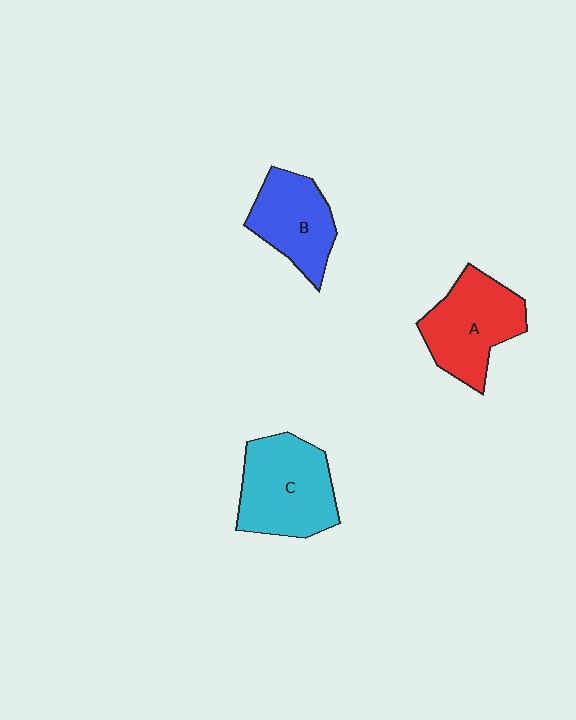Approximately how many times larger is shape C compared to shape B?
Approximately 1.3 times.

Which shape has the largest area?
Shape C (cyan).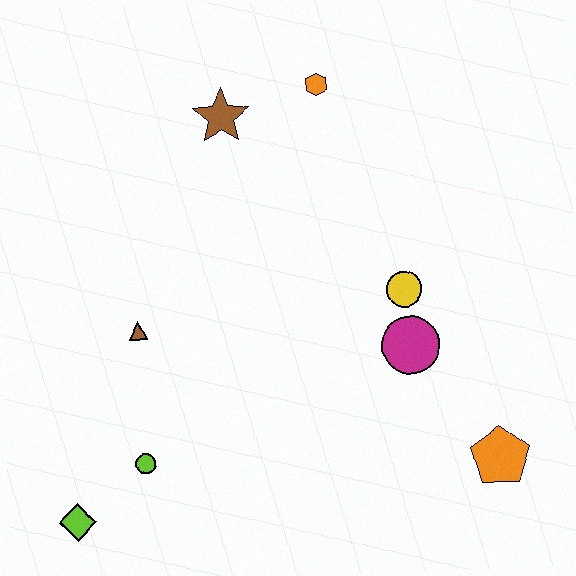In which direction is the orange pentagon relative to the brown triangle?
The orange pentagon is to the right of the brown triangle.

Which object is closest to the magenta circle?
The yellow circle is closest to the magenta circle.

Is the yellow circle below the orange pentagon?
No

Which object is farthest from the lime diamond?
The orange hexagon is farthest from the lime diamond.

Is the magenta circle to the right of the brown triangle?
Yes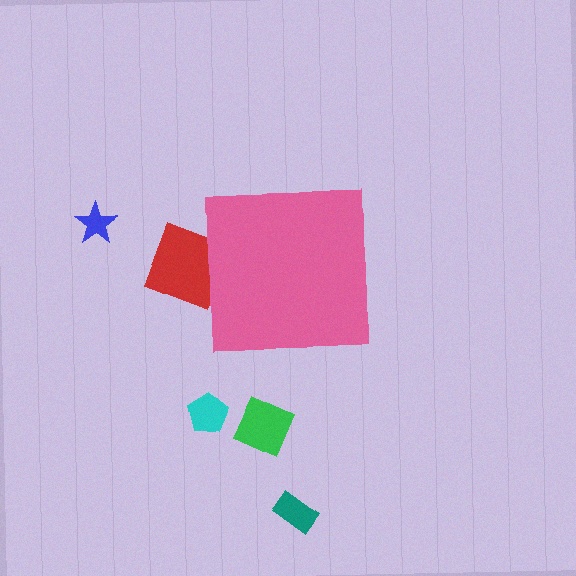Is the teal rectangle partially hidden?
No, the teal rectangle is fully visible.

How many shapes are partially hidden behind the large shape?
1 shape is partially hidden.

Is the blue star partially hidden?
No, the blue star is fully visible.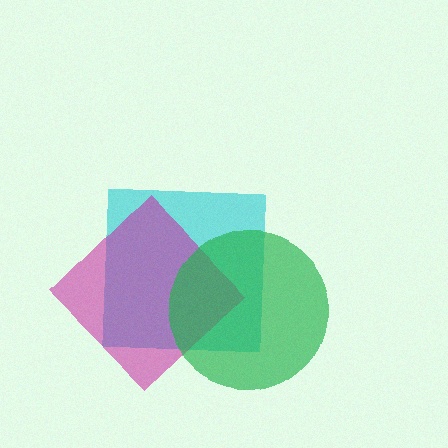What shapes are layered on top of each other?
The layered shapes are: a cyan square, a magenta diamond, a green circle.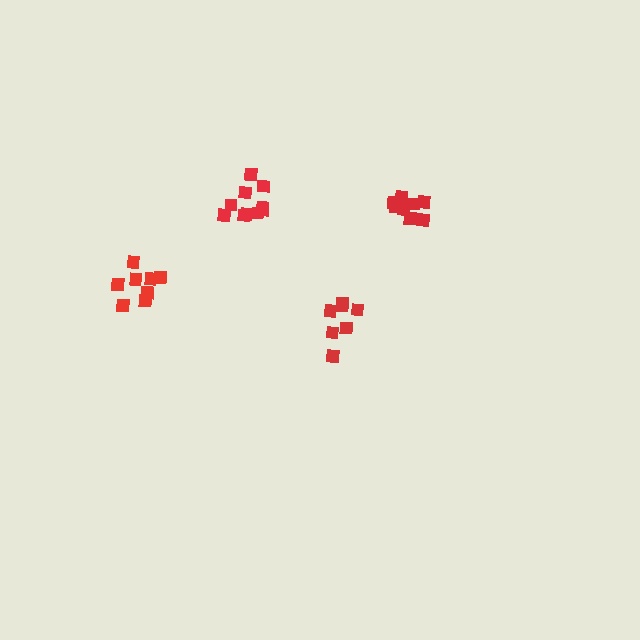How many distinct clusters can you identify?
There are 4 distinct clusters.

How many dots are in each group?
Group 1: 10 dots, Group 2: 8 dots, Group 3: 7 dots, Group 4: 11 dots (36 total).